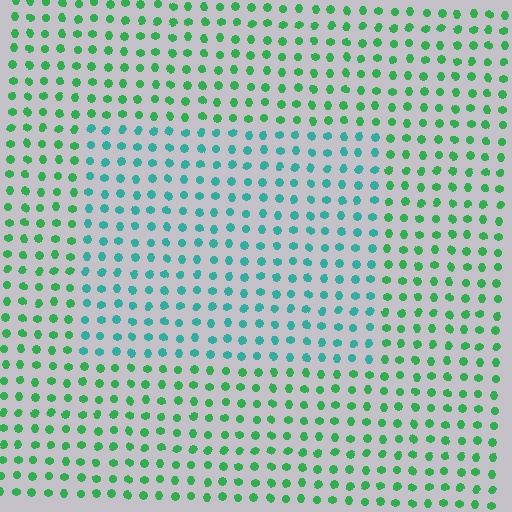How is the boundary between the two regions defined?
The boundary is defined purely by a slight shift in hue (about 40 degrees). Spacing, size, and orientation are identical on both sides.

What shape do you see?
I see a rectangle.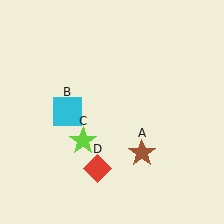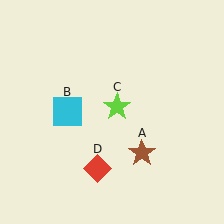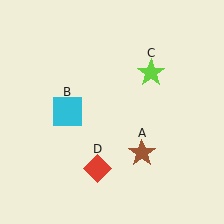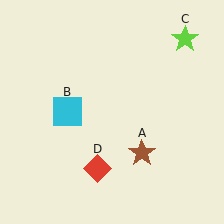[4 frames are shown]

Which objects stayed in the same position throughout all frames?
Brown star (object A) and cyan square (object B) and red diamond (object D) remained stationary.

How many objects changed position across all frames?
1 object changed position: lime star (object C).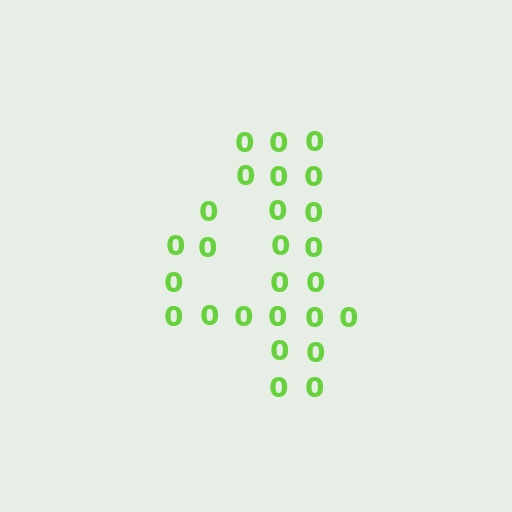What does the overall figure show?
The overall figure shows the digit 4.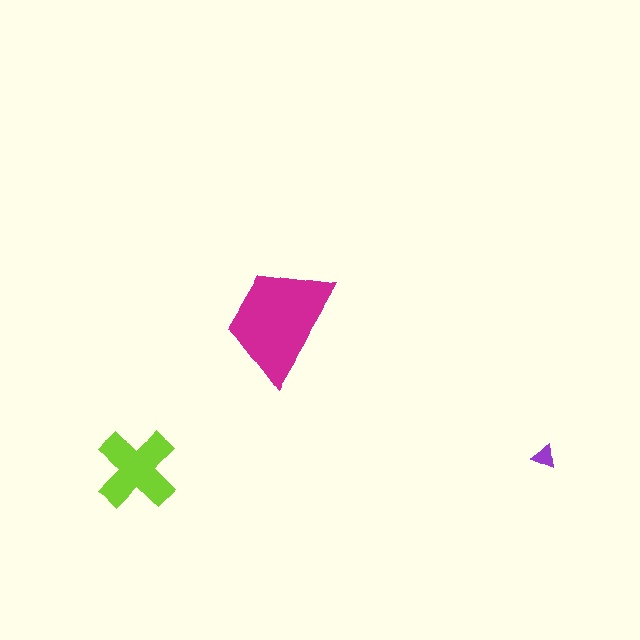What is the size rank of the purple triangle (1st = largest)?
3rd.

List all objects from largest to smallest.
The magenta trapezoid, the lime cross, the purple triangle.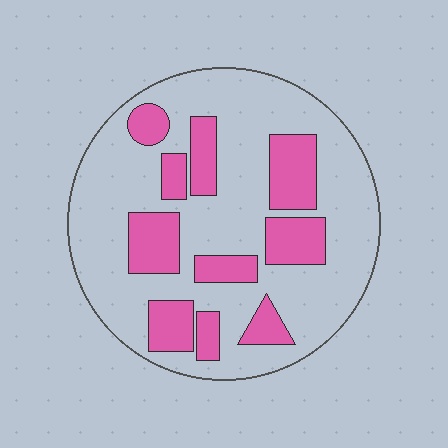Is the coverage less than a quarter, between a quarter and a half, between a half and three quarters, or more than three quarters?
Between a quarter and a half.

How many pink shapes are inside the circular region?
10.